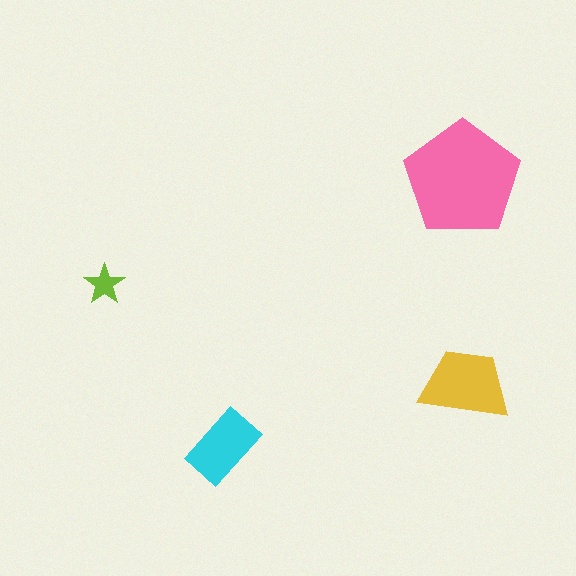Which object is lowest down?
The cyan rectangle is bottommost.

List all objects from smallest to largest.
The lime star, the cyan rectangle, the yellow trapezoid, the pink pentagon.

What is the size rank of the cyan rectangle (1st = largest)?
3rd.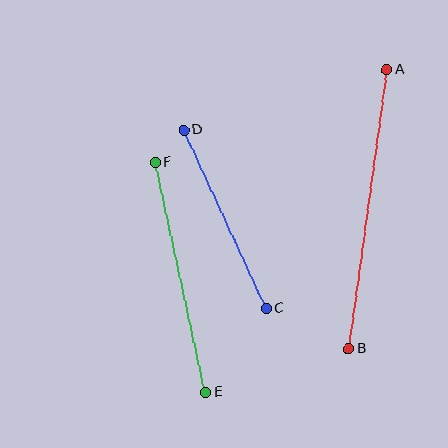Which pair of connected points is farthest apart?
Points A and B are farthest apart.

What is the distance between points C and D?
The distance is approximately 196 pixels.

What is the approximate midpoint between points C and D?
The midpoint is at approximately (225, 219) pixels.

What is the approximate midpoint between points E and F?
The midpoint is at approximately (180, 278) pixels.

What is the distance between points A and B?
The distance is approximately 281 pixels.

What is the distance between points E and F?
The distance is approximately 235 pixels.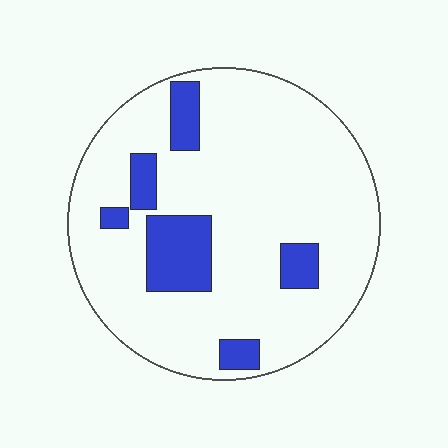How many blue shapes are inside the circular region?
6.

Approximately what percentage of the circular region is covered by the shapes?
Approximately 15%.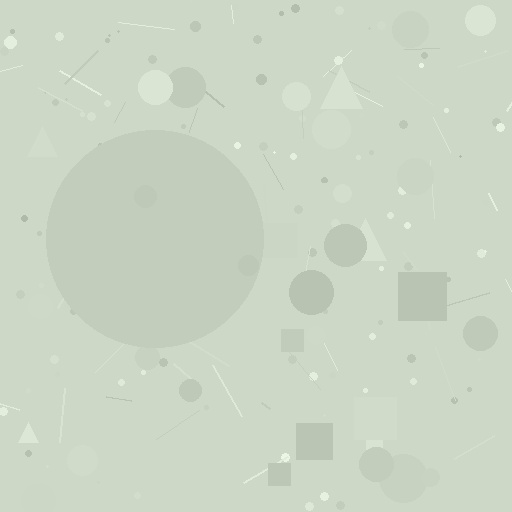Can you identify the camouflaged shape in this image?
The camouflaged shape is a circle.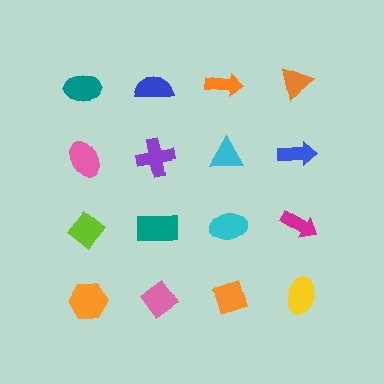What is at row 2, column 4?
A blue arrow.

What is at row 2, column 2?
A purple cross.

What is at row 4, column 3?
An orange diamond.